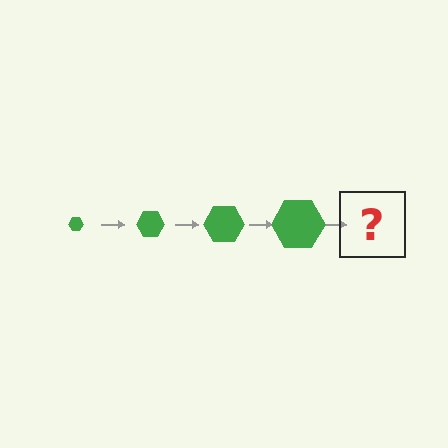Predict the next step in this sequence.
The next step is a green hexagon, larger than the previous one.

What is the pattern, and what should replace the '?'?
The pattern is that the hexagon gets progressively larger each step. The '?' should be a green hexagon, larger than the previous one.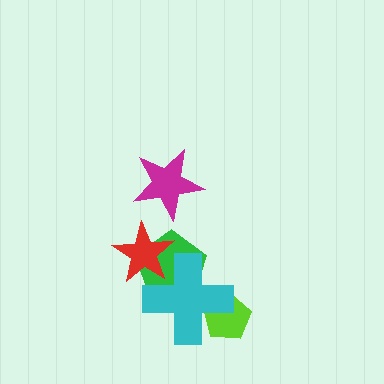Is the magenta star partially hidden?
No, no other shape covers it.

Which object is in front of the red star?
The cyan cross is in front of the red star.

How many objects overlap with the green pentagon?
2 objects overlap with the green pentagon.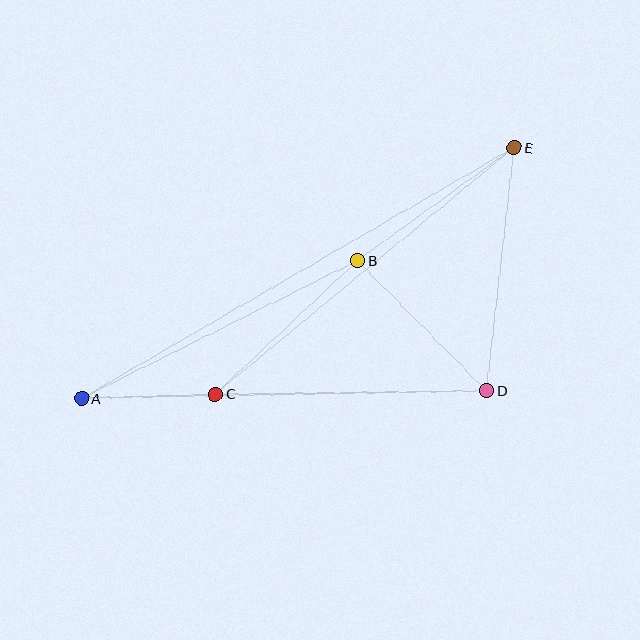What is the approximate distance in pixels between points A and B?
The distance between A and B is approximately 308 pixels.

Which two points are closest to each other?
Points A and C are closest to each other.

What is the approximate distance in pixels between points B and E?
The distance between B and E is approximately 193 pixels.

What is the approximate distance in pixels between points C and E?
The distance between C and E is approximately 387 pixels.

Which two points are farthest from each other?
Points A and E are farthest from each other.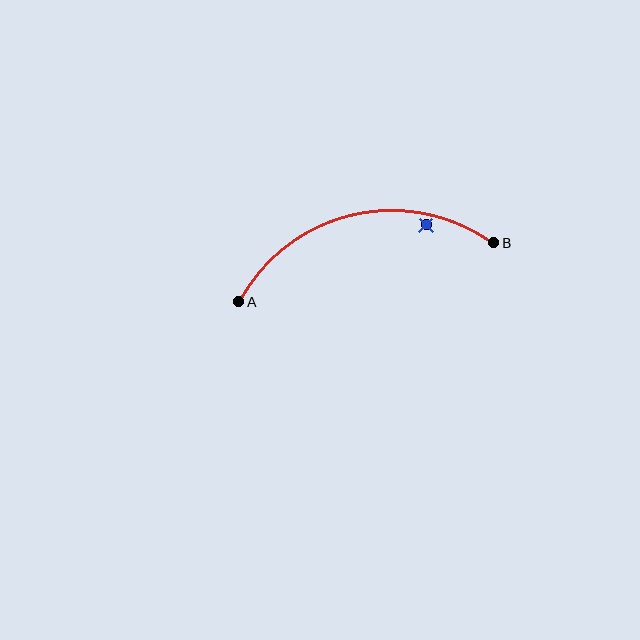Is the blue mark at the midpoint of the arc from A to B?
No — the blue mark does not lie on the arc at all. It sits slightly inside the curve.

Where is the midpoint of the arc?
The arc midpoint is the point on the curve farthest from the straight line joining A and B. It sits above that line.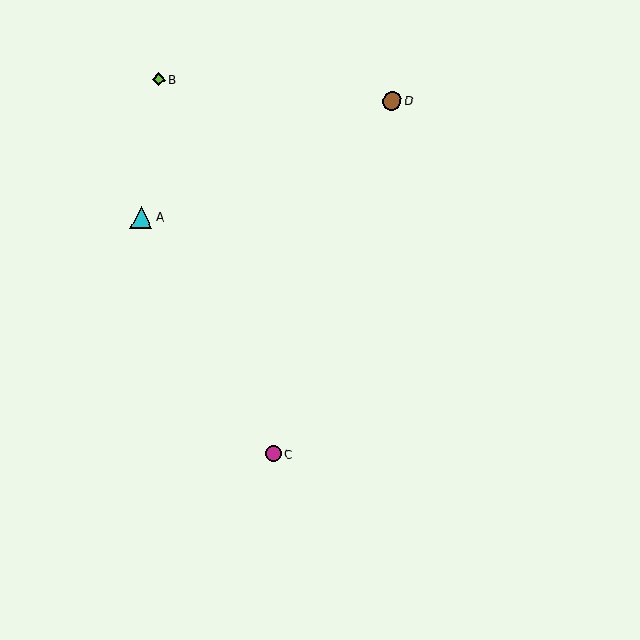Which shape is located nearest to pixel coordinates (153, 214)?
The cyan triangle (labeled A) at (141, 217) is nearest to that location.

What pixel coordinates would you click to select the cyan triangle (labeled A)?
Click at (141, 217) to select the cyan triangle A.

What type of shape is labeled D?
Shape D is a brown circle.